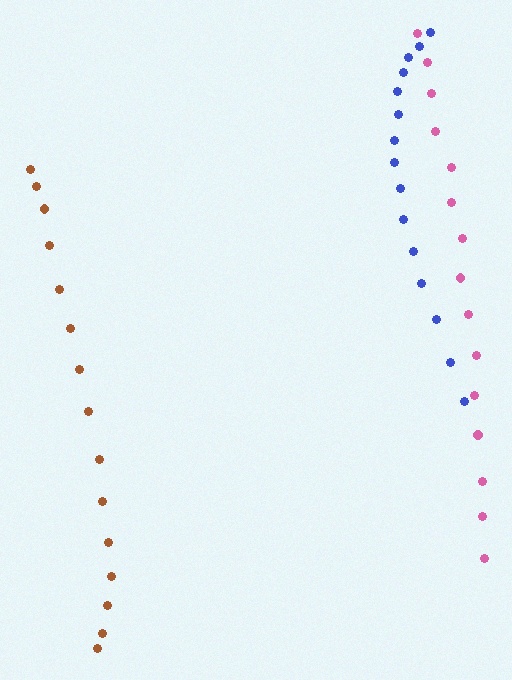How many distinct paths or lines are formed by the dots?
There are 3 distinct paths.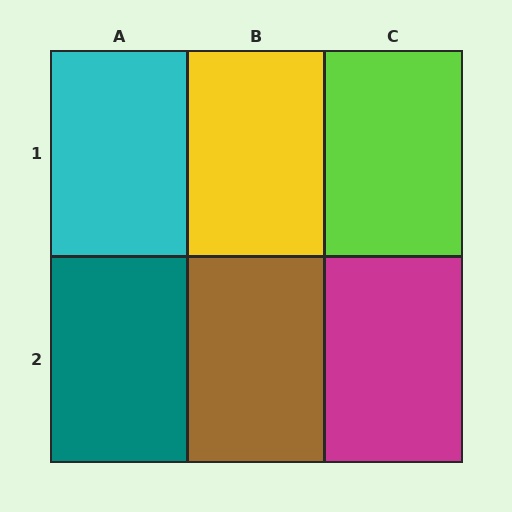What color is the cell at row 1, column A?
Cyan.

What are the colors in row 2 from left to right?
Teal, brown, magenta.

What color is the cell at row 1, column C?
Lime.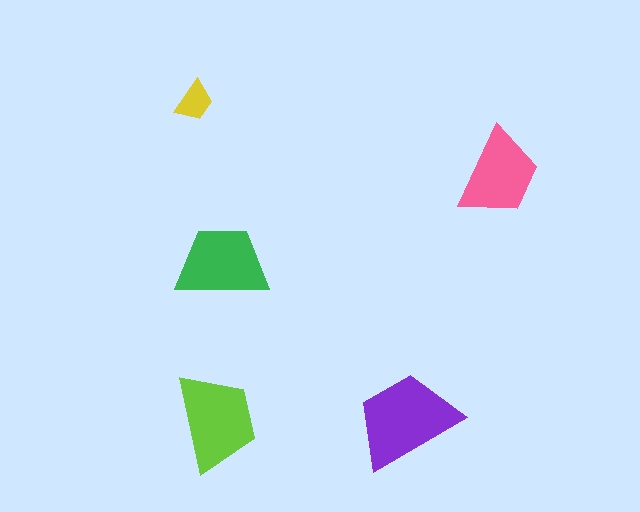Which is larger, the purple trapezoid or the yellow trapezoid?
The purple one.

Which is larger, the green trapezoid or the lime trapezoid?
The lime one.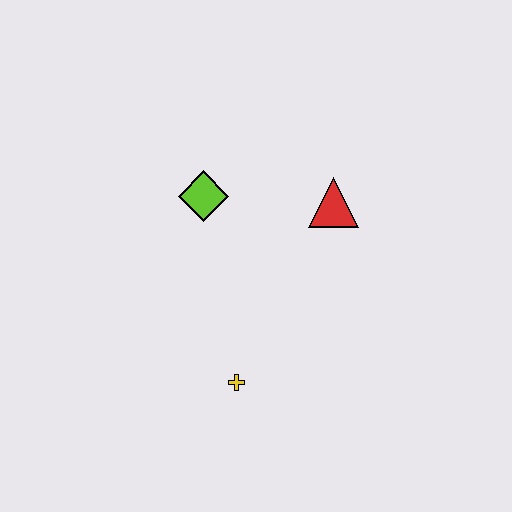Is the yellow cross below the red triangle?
Yes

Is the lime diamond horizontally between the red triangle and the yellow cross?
No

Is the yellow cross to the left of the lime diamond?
No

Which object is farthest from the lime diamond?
The yellow cross is farthest from the lime diamond.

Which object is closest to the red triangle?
The lime diamond is closest to the red triangle.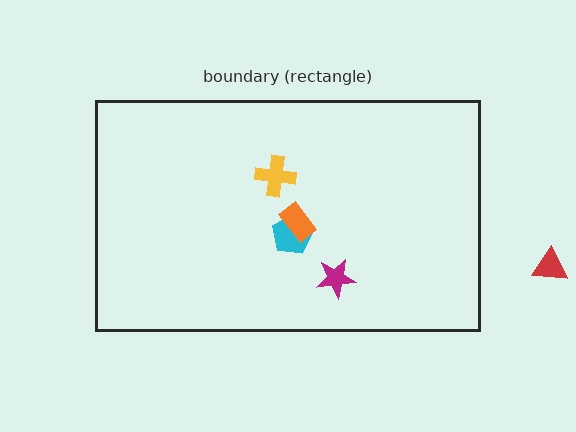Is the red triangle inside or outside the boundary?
Outside.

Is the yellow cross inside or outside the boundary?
Inside.